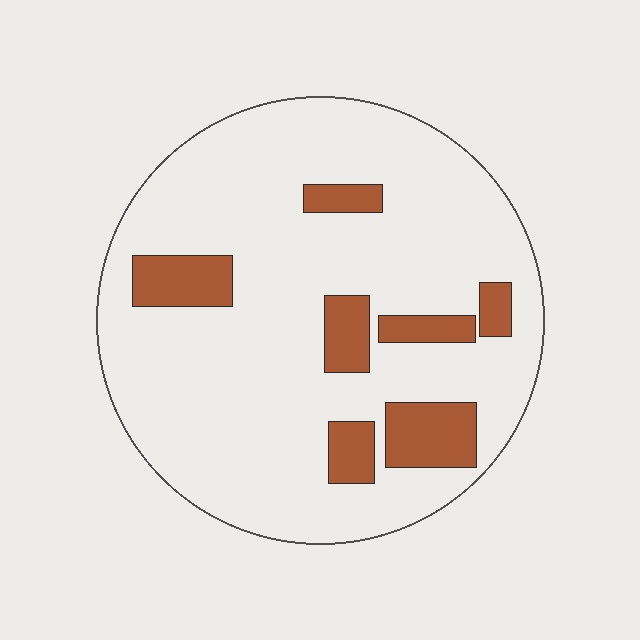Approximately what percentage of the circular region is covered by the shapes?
Approximately 15%.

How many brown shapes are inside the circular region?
7.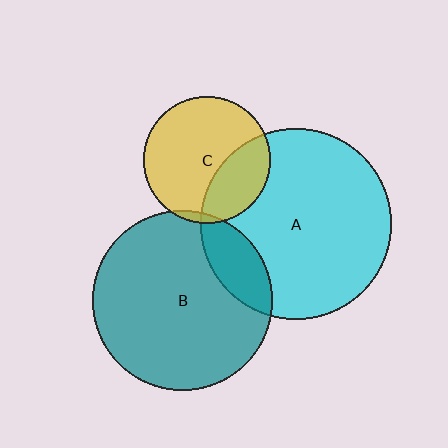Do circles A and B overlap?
Yes.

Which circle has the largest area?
Circle A (cyan).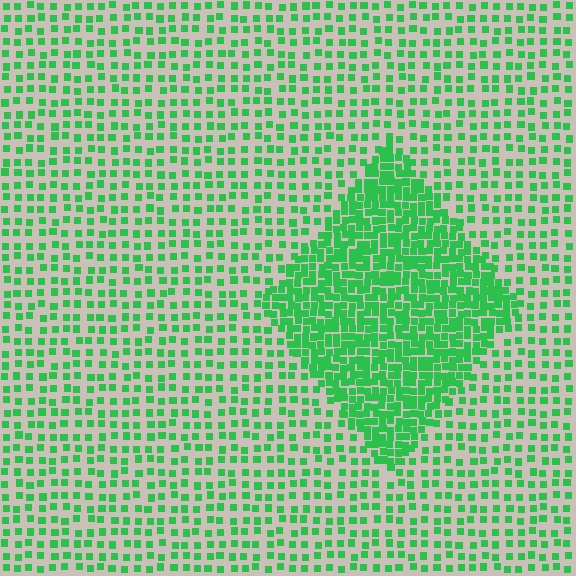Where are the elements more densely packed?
The elements are more densely packed inside the diamond boundary.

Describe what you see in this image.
The image contains small green elements arranged at two different densities. A diamond-shaped region is visible where the elements are more densely packed than the surrounding area.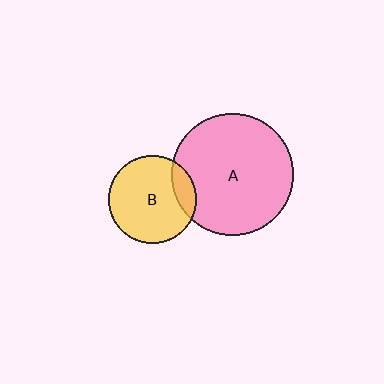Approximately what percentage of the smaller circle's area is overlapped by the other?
Approximately 15%.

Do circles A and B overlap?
Yes.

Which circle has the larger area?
Circle A (pink).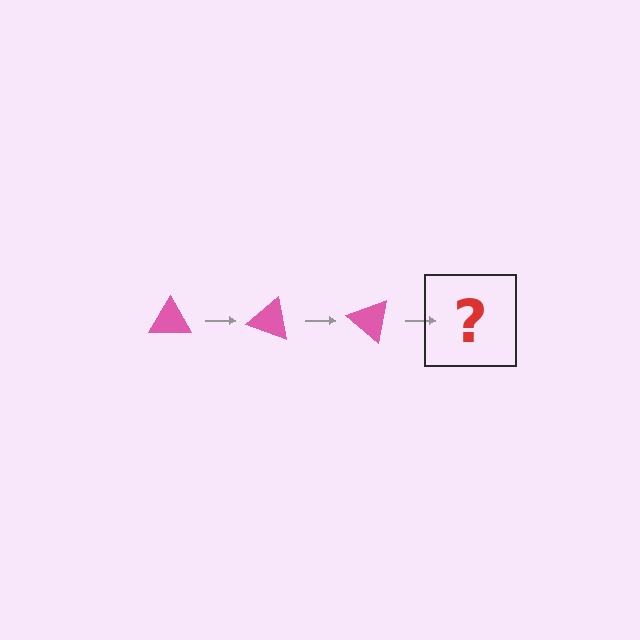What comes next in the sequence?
The next element should be a pink triangle rotated 60 degrees.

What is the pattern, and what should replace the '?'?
The pattern is that the triangle rotates 20 degrees each step. The '?' should be a pink triangle rotated 60 degrees.